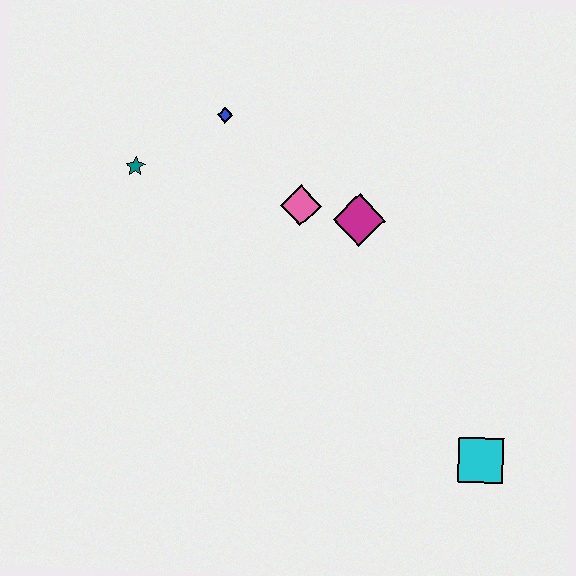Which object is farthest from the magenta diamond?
The cyan square is farthest from the magenta diamond.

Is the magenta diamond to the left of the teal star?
No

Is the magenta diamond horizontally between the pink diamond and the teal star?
No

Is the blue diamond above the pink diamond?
Yes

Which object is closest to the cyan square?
The magenta diamond is closest to the cyan square.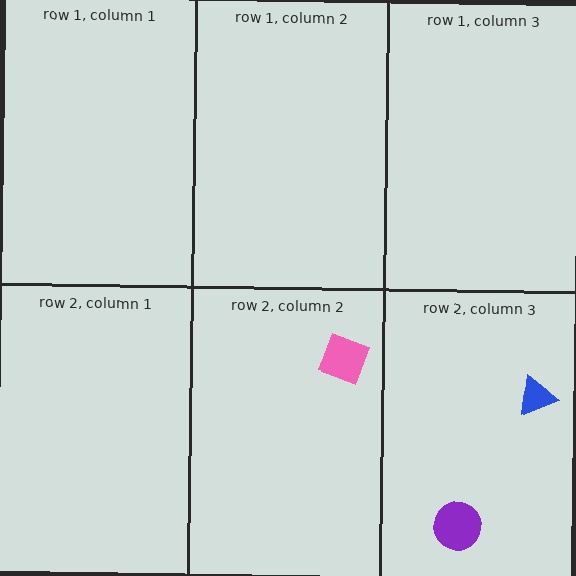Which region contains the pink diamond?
The row 2, column 2 region.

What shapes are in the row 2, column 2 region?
The pink diamond.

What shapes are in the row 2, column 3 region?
The purple circle, the blue triangle.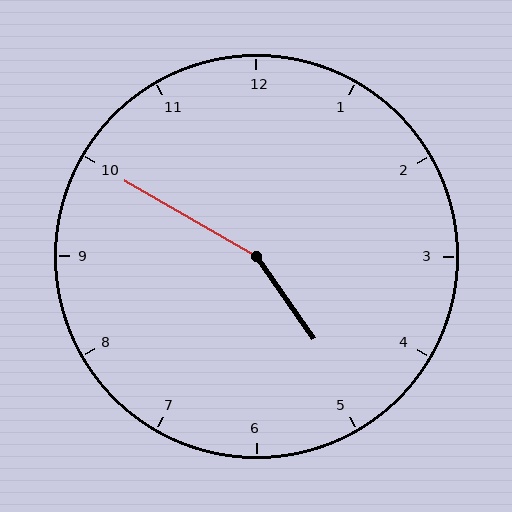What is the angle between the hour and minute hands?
Approximately 155 degrees.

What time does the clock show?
4:50.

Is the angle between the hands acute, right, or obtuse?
It is obtuse.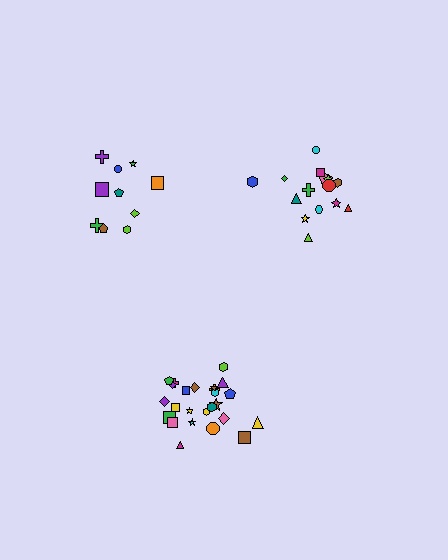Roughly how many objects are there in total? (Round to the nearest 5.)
Roughly 50 objects in total.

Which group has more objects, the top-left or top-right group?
The top-right group.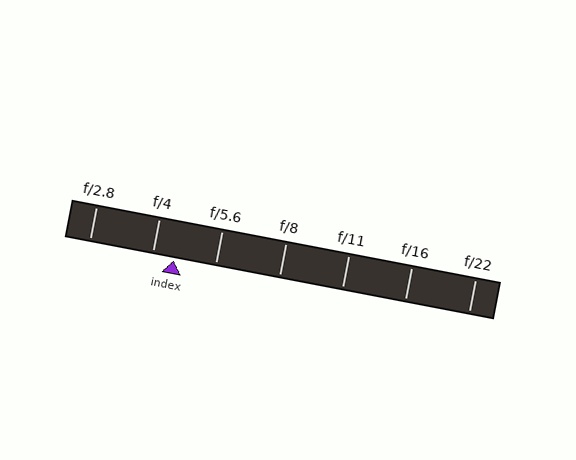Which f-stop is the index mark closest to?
The index mark is closest to f/4.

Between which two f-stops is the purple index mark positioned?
The index mark is between f/4 and f/5.6.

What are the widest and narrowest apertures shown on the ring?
The widest aperture shown is f/2.8 and the narrowest is f/22.